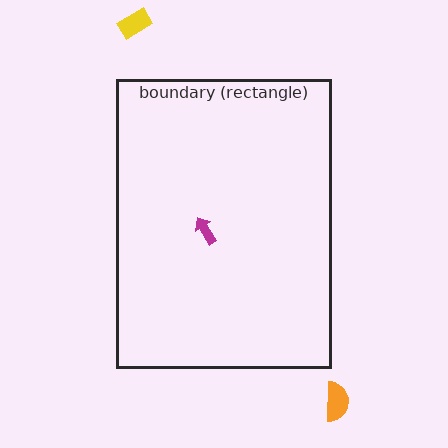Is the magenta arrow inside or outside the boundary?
Inside.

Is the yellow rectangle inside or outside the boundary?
Outside.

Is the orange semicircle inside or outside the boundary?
Outside.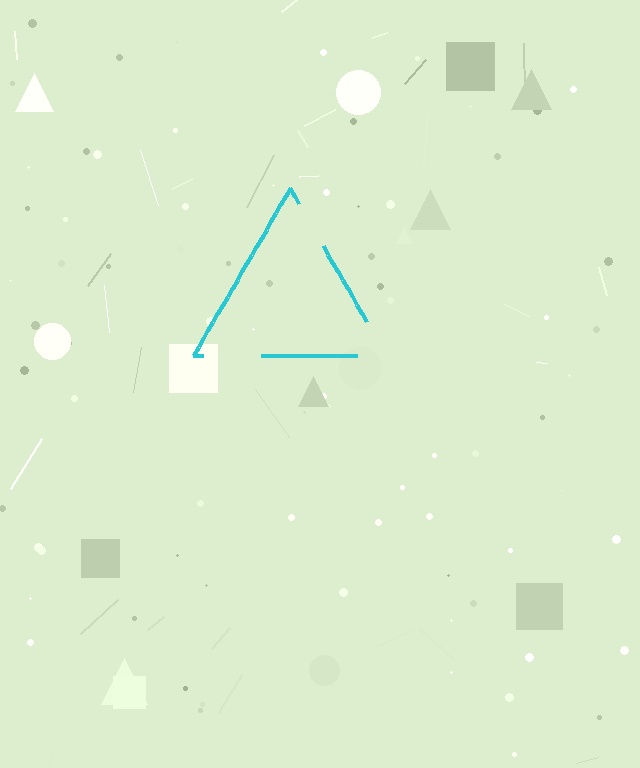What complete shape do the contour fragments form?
The contour fragments form a triangle.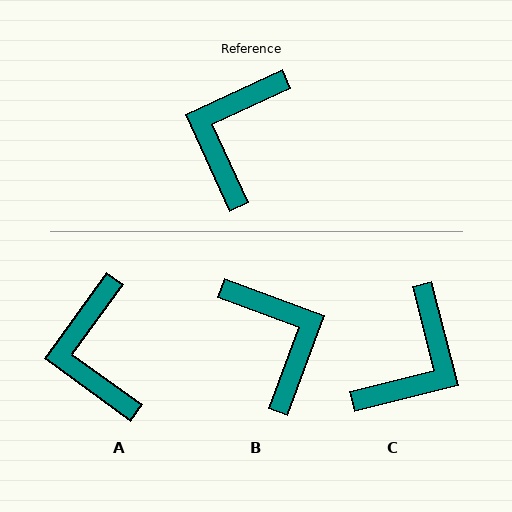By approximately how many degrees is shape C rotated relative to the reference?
Approximately 170 degrees counter-clockwise.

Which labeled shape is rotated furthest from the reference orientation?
C, about 170 degrees away.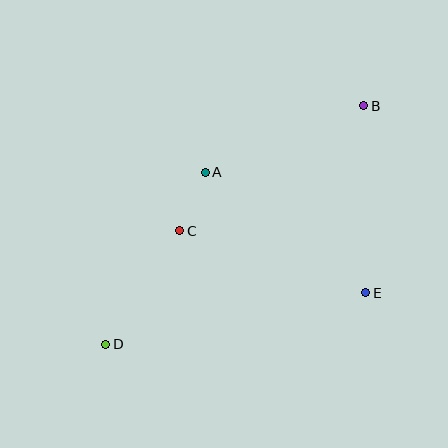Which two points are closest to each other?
Points A and C are closest to each other.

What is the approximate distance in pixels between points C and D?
The distance between C and D is approximately 135 pixels.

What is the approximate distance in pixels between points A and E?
The distance between A and E is approximately 200 pixels.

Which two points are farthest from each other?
Points B and D are farthest from each other.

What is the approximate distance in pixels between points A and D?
The distance between A and D is approximately 199 pixels.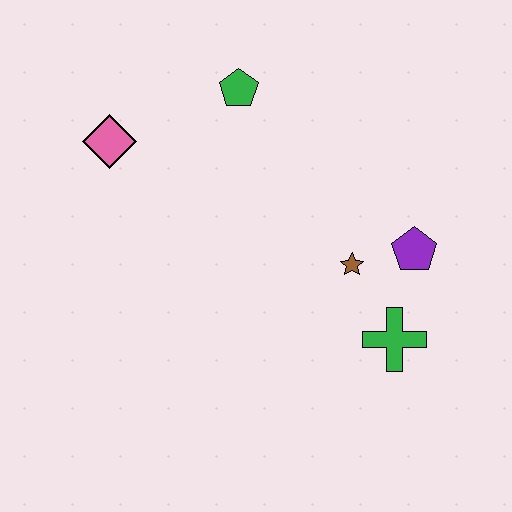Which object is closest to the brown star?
The purple pentagon is closest to the brown star.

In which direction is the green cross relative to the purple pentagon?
The green cross is below the purple pentagon.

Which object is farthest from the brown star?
The pink diamond is farthest from the brown star.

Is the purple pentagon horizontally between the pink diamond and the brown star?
No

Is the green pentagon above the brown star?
Yes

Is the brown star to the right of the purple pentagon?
No